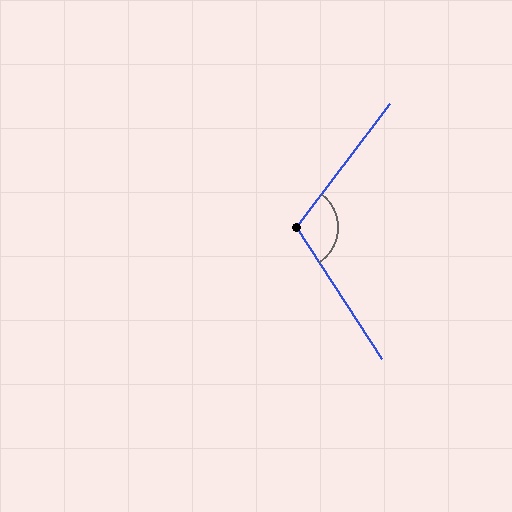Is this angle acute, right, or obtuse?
It is obtuse.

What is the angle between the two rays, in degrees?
Approximately 110 degrees.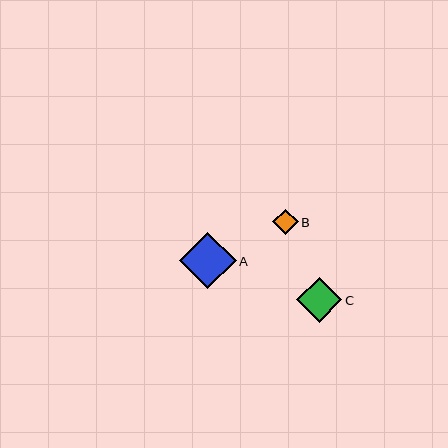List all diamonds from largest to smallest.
From largest to smallest: A, C, B.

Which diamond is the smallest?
Diamond B is the smallest with a size of approximately 26 pixels.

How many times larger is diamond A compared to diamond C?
Diamond A is approximately 1.3 times the size of diamond C.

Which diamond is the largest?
Diamond A is the largest with a size of approximately 57 pixels.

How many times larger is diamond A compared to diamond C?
Diamond A is approximately 1.3 times the size of diamond C.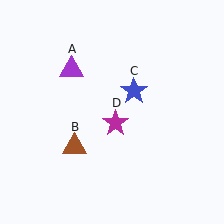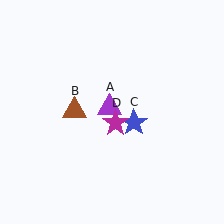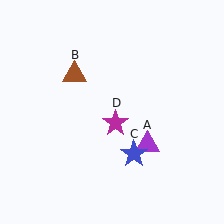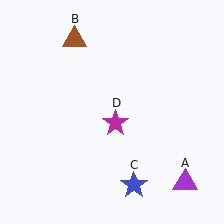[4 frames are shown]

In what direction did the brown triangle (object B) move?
The brown triangle (object B) moved up.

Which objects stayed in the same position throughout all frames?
Magenta star (object D) remained stationary.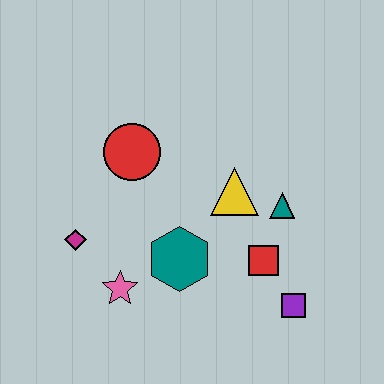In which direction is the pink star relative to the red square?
The pink star is to the left of the red square.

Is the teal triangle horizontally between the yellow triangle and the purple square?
Yes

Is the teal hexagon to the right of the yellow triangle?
No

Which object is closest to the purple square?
The red square is closest to the purple square.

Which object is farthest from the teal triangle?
The magenta diamond is farthest from the teal triangle.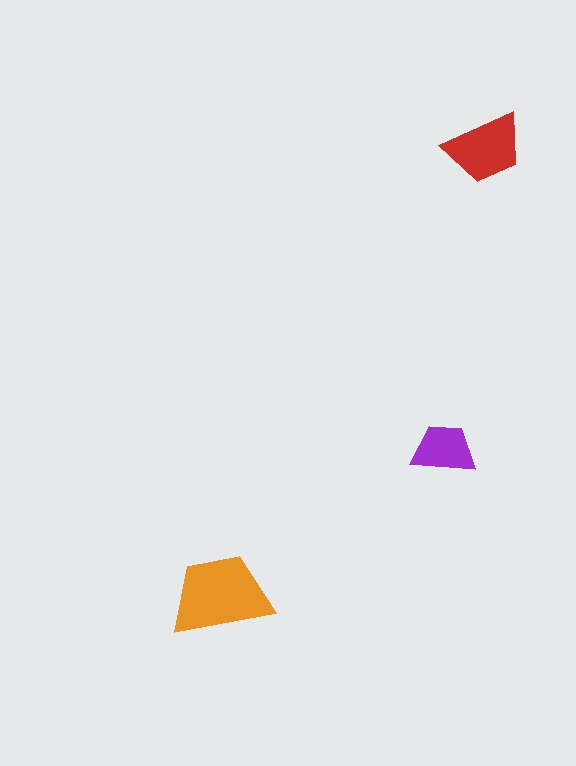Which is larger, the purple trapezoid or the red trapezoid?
The red one.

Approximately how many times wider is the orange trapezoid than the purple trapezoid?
About 1.5 times wider.